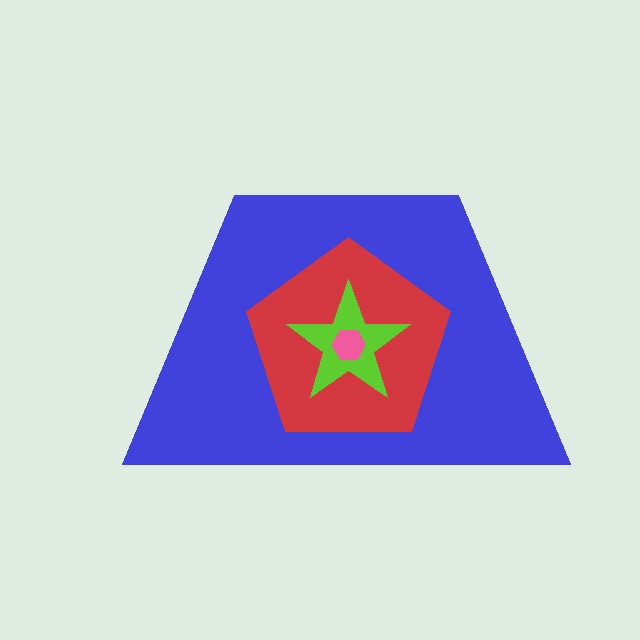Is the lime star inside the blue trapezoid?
Yes.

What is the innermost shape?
The pink hexagon.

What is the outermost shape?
The blue trapezoid.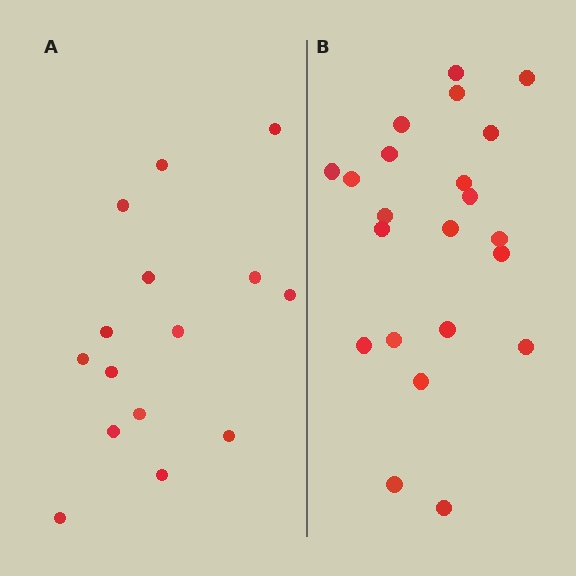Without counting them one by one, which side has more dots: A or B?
Region B (the right region) has more dots.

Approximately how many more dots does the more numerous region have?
Region B has roughly 8 or so more dots than region A.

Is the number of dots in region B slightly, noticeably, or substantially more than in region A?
Region B has substantially more. The ratio is roughly 1.5 to 1.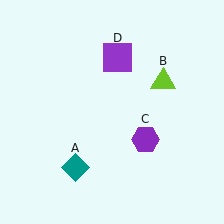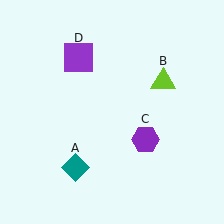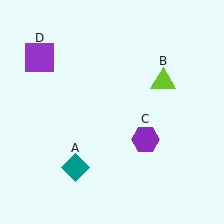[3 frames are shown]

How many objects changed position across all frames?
1 object changed position: purple square (object D).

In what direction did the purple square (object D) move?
The purple square (object D) moved left.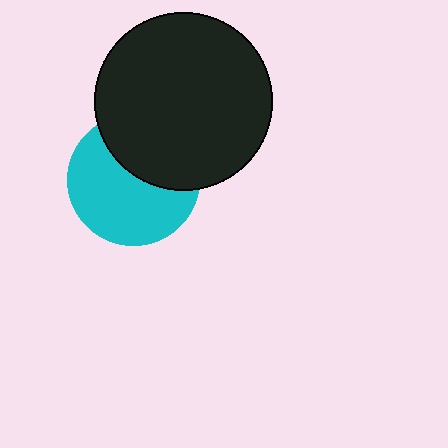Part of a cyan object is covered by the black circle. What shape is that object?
It is a circle.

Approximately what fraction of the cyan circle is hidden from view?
Roughly 39% of the cyan circle is hidden behind the black circle.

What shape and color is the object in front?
The object in front is a black circle.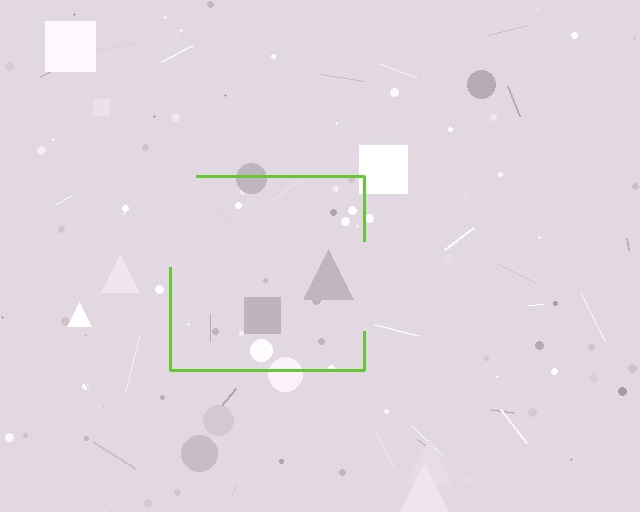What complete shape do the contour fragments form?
The contour fragments form a square.